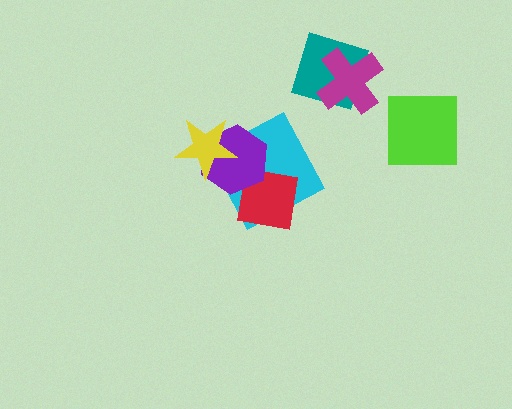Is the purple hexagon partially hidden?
Yes, it is partially covered by another shape.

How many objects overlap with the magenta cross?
1 object overlaps with the magenta cross.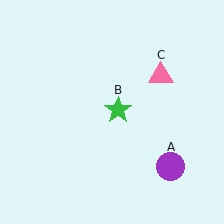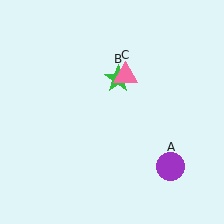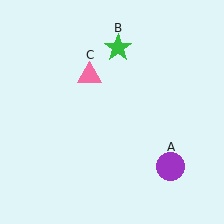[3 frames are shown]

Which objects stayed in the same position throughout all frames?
Purple circle (object A) remained stationary.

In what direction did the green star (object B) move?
The green star (object B) moved up.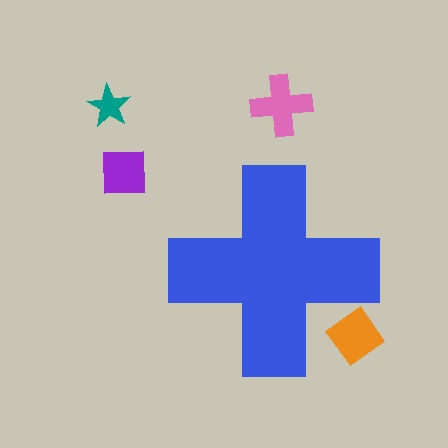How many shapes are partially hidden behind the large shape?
1 shape is partially hidden.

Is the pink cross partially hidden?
No, the pink cross is fully visible.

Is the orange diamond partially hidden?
Yes, the orange diamond is partially hidden behind the blue cross.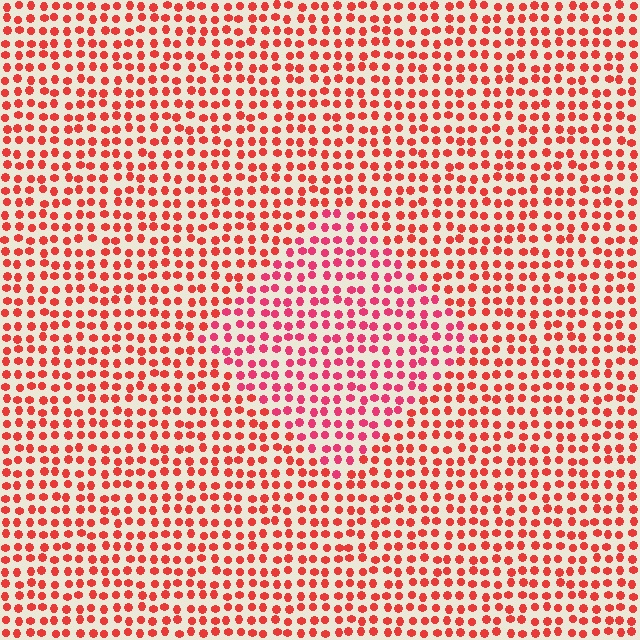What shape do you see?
I see a diamond.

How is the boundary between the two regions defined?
The boundary is defined purely by a slight shift in hue (about 21 degrees). Spacing, size, and orientation are identical on both sides.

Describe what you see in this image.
The image is filled with small red elements in a uniform arrangement. A diamond-shaped region is visible where the elements are tinted to a slightly different hue, forming a subtle color boundary.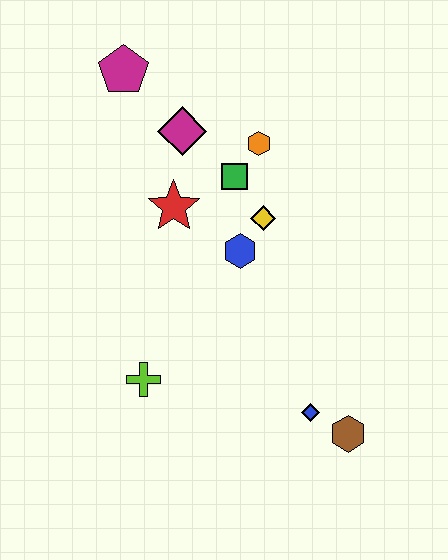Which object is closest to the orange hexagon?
The green square is closest to the orange hexagon.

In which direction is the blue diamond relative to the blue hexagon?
The blue diamond is below the blue hexagon.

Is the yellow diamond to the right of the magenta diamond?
Yes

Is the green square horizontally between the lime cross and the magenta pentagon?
No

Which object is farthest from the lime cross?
The magenta pentagon is farthest from the lime cross.